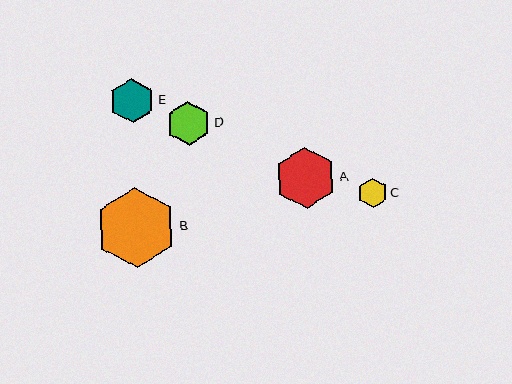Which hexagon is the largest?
Hexagon B is the largest with a size of approximately 81 pixels.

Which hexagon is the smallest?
Hexagon C is the smallest with a size of approximately 30 pixels.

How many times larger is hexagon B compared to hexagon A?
Hexagon B is approximately 1.3 times the size of hexagon A.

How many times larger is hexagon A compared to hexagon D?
Hexagon A is approximately 1.4 times the size of hexagon D.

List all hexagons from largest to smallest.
From largest to smallest: B, A, E, D, C.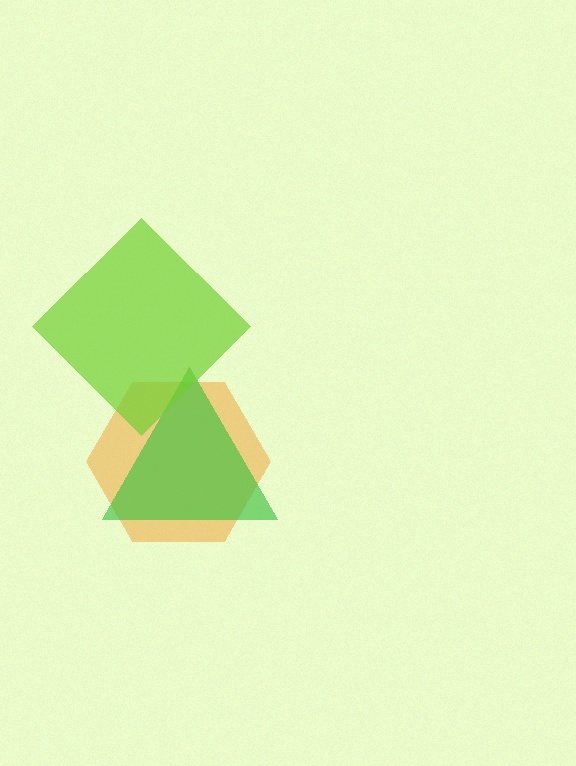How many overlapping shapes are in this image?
There are 3 overlapping shapes in the image.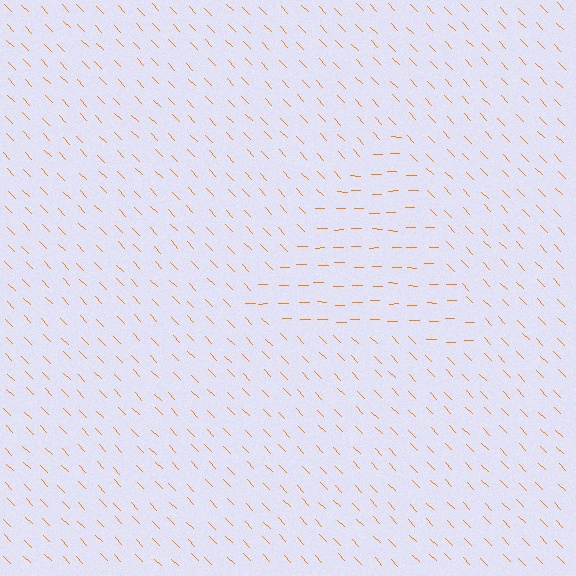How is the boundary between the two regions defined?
The boundary is defined purely by a change in line orientation (approximately 45 degrees difference). All lines are the same color and thickness.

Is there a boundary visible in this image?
Yes, there is a texture boundary formed by a change in line orientation.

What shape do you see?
I see a triangle.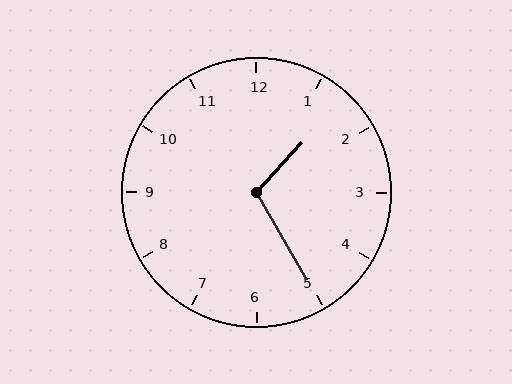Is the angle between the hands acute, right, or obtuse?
It is obtuse.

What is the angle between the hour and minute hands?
Approximately 108 degrees.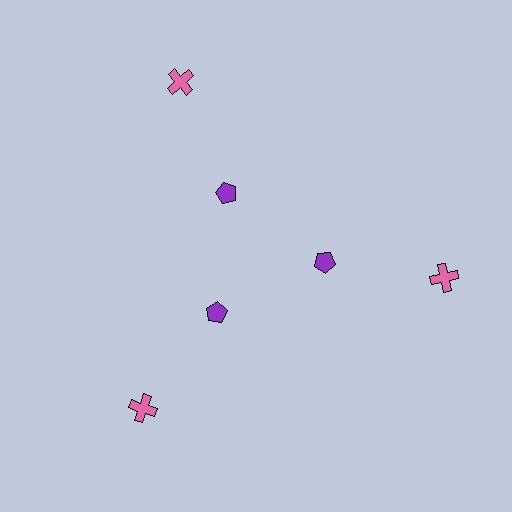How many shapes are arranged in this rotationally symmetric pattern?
There are 6 shapes, arranged in 3 groups of 2.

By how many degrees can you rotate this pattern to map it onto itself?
The pattern maps onto itself every 120 degrees of rotation.